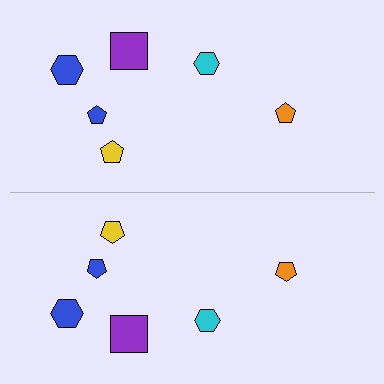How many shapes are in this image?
There are 12 shapes in this image.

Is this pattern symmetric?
Yes, this pattern has bilateral (reflection) symmetry.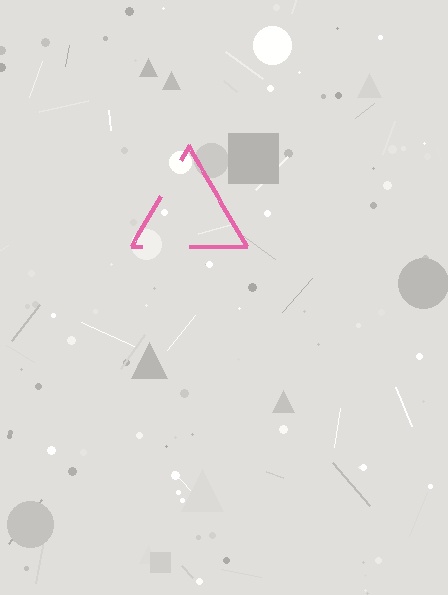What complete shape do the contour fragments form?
The contour fragments form a triangle.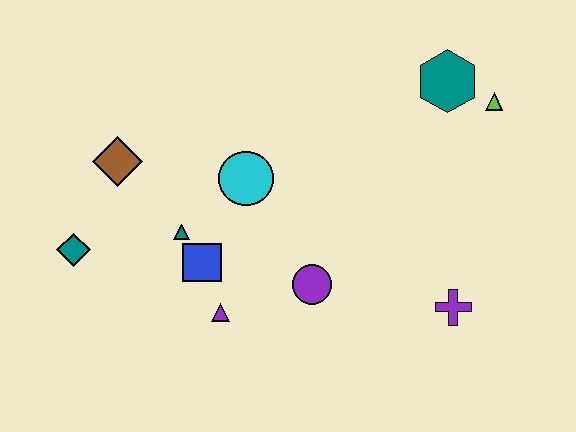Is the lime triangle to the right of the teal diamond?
Yes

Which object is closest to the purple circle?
The purple triangle is closest to the purple circle.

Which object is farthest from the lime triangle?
The teal diamond is farthest from the lime triangle.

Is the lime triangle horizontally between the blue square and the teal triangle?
No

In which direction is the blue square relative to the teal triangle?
The blue square is below the teal triangle.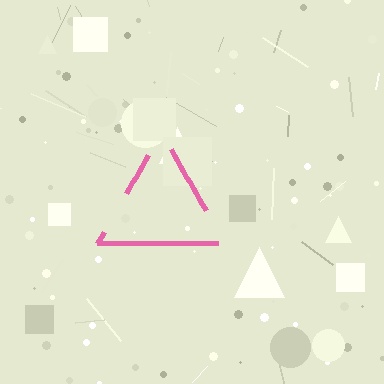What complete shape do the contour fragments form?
The contour fragments form a triangle.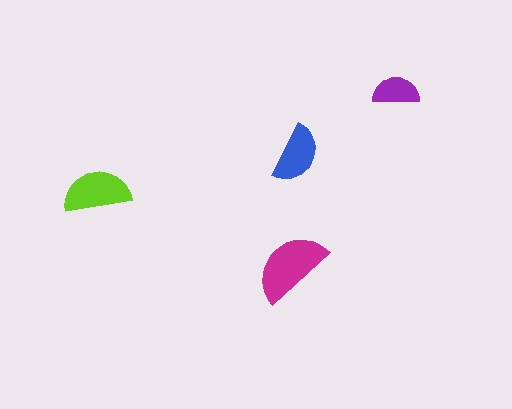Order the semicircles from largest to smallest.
the magenta one, the lime one, the blue one, the purple one.